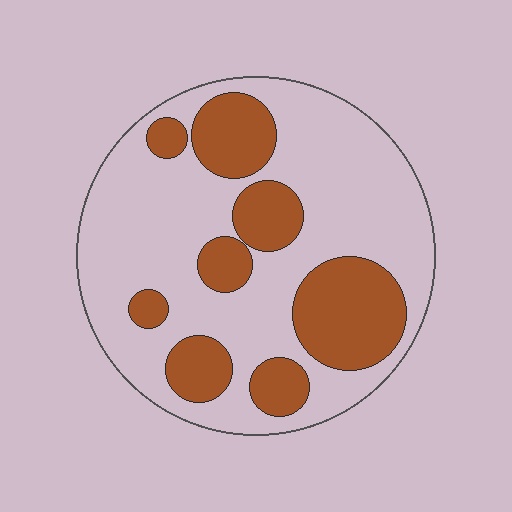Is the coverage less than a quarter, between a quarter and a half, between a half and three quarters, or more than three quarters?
Between a quarter and a half.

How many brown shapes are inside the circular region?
8.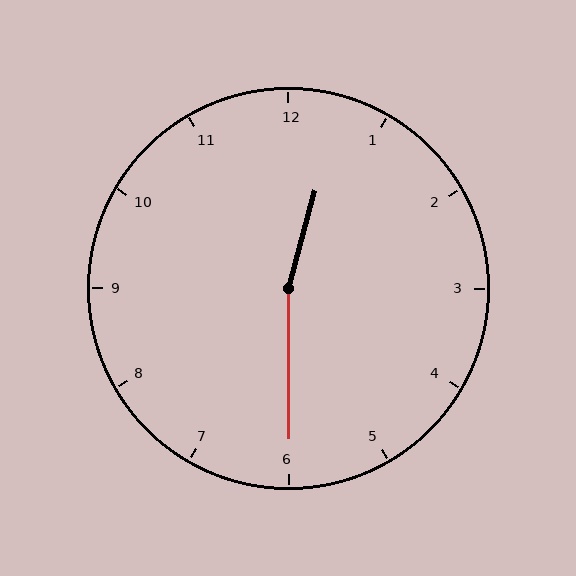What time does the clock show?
12:30.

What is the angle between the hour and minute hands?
Approximately 165 degrees.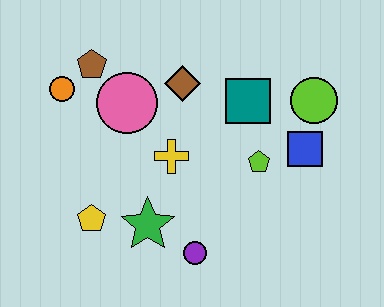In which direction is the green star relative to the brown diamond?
The green star is below the brown diamond.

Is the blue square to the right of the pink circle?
Yes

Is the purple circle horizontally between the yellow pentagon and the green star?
No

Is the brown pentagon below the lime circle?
No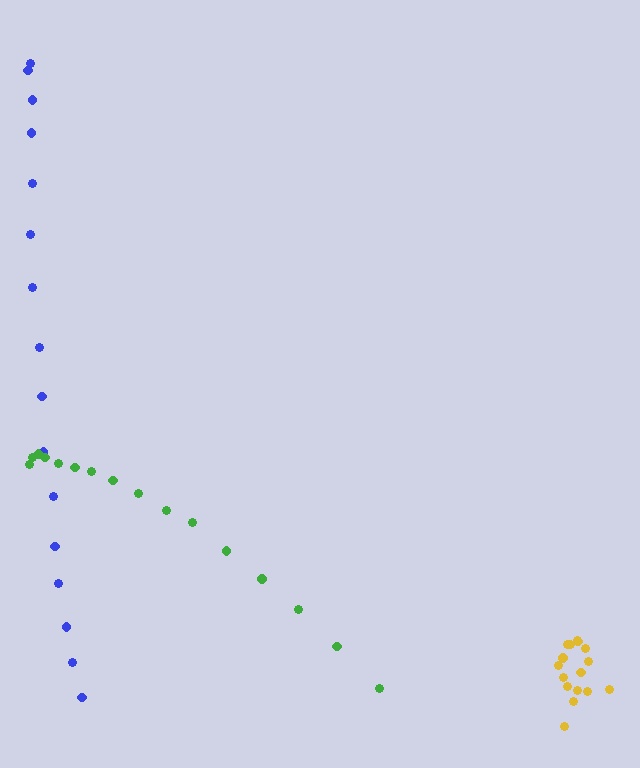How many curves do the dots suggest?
There are 3 distinct paths.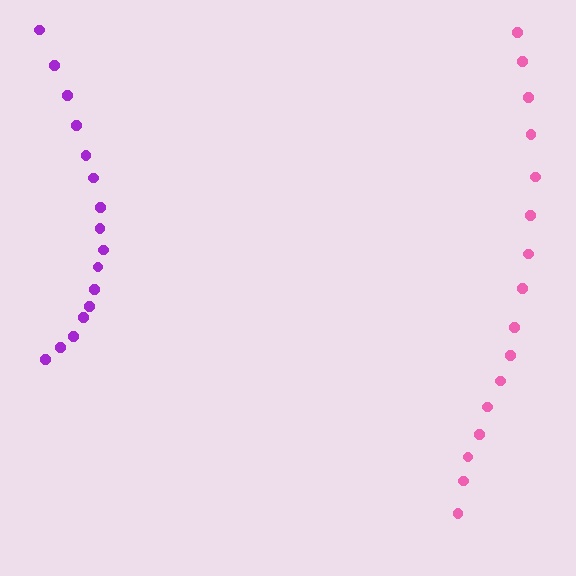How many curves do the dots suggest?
There are 2 distinct paths.